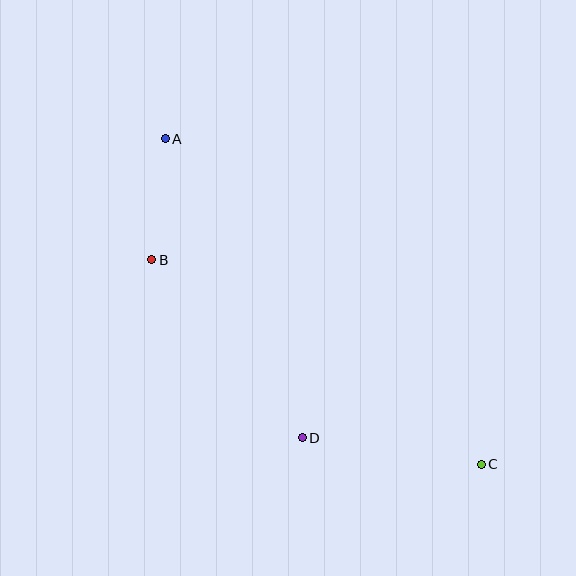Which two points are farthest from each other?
Points A and C are farthest from each other.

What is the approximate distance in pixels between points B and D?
The distance between B and D is approximately 233 pixels.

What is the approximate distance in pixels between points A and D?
The distance between A and D is approximately 329 pixels.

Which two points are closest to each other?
Points A and B are closest to each other.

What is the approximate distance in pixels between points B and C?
The distance between B and C is approximately 388 pixels.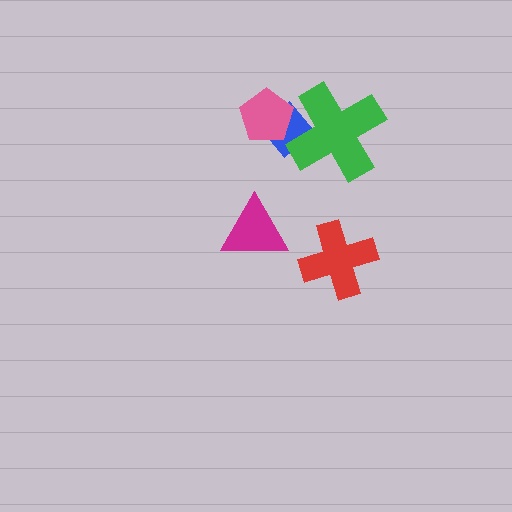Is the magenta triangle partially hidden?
No, no other shape covers it.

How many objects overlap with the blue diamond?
2 objects overlap with the blue diamond.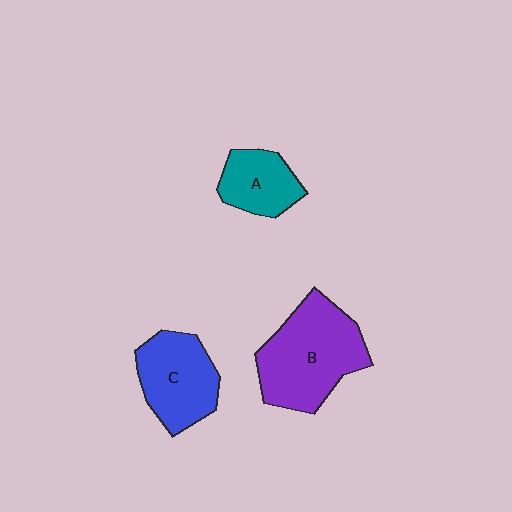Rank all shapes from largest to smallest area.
From largest to smallest: B (purple), C (blue), A (teal).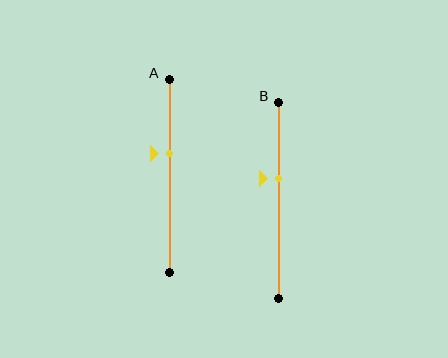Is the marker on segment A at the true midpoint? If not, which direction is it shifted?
No, the marker on segment A is shifted upward by about 11% of the segment length.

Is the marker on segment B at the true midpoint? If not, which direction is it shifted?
No, the marker on segment B is shifted upward by about 11% of the segment length.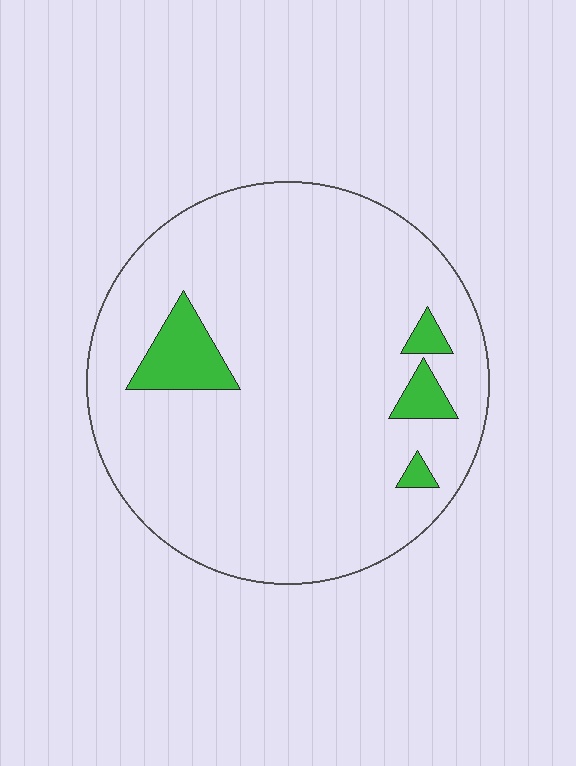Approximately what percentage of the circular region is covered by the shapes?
Approximately 10%.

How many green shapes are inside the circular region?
4.